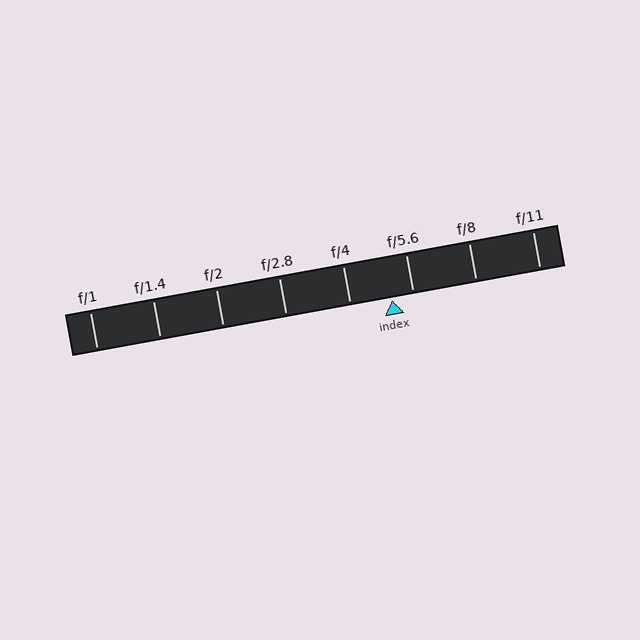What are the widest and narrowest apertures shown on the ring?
The widest aperture shown is f/1 and the narrowest is f/11.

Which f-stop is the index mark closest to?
The index mark is closest to f/5.6.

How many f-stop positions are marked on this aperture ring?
There are 8 f-stop positions marked.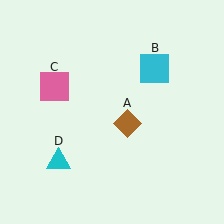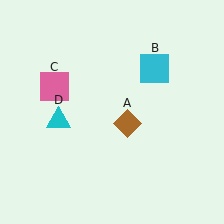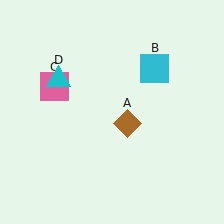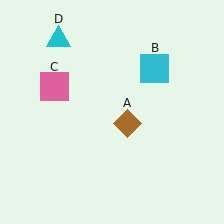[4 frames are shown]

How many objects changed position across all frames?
1 object changed position: cyan triangle (object D).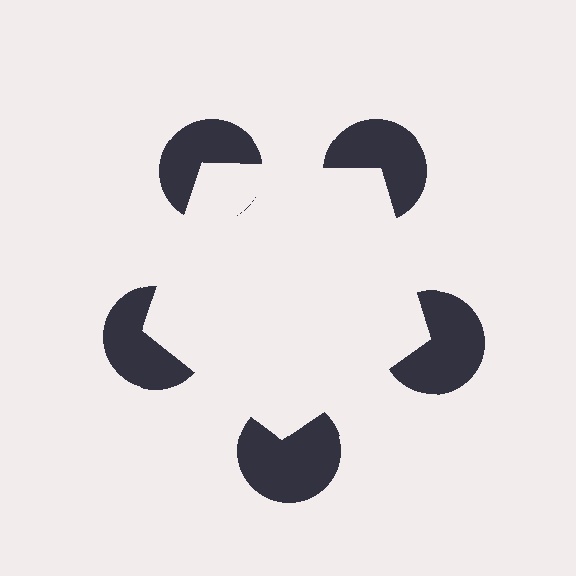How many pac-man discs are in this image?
There are 5 — one at each vertex of the illusory pentagon.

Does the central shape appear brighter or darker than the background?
It typically appears slightly brighter than the background, even though no actual brightness change is drawn.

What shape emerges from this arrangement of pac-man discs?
An illusory pentagon — its edges are inferred from the aligned wedge cuts in the pac-man discs, not physically drawn.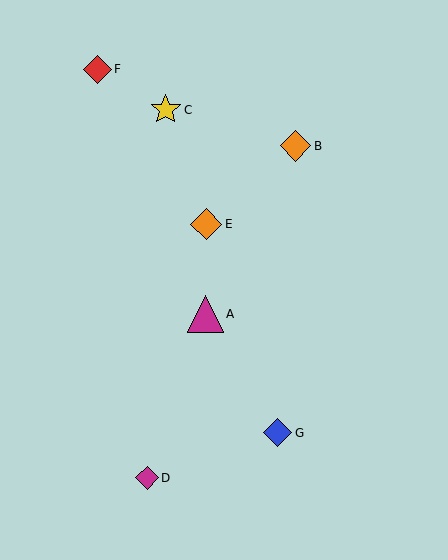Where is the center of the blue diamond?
The center of the blue diamond is at (277, 433).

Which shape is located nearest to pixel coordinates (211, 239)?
The orange diamond (labeled E) at (206, 224) is nearest to that location.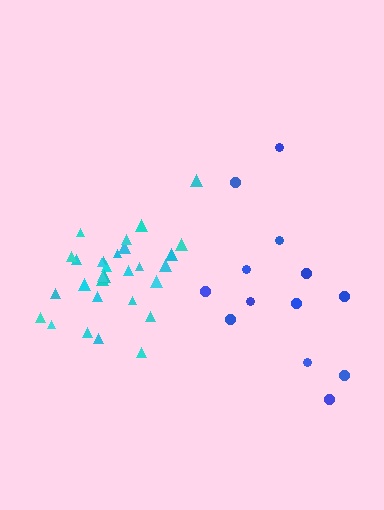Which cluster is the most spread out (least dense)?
Blue.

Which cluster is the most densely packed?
Cyan.